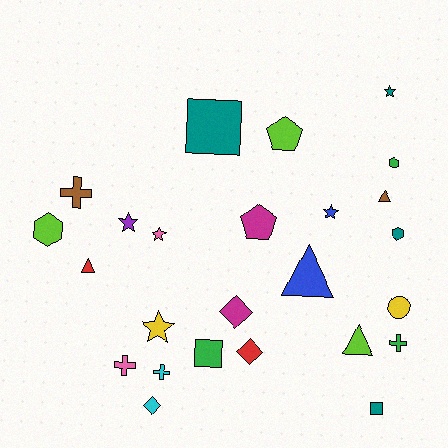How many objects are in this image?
There are 25 objects.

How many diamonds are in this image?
There are 3 diamonds.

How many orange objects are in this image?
There are no orange objects.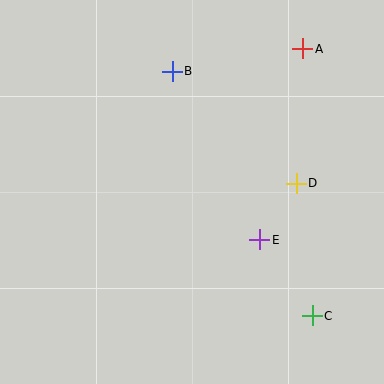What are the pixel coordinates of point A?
Point A is at (303, 49).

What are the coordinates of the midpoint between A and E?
The midpoint between A and E is at (281, 144).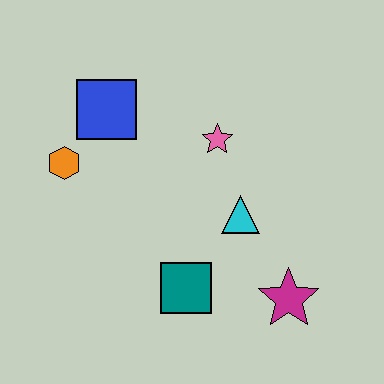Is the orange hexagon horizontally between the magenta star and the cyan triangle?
No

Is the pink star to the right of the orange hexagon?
Yes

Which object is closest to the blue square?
The orange hexagon is closest to the blue square.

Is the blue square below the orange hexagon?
No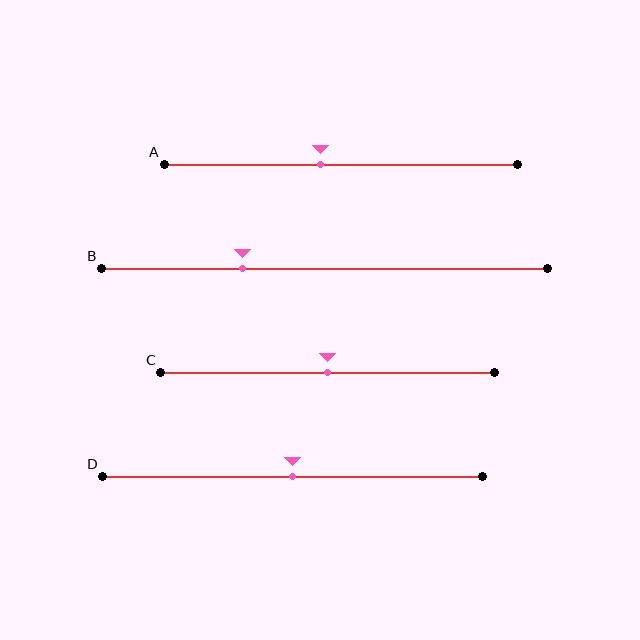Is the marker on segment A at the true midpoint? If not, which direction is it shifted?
No, the marker on segment A is shifted to the left by about 6% of the segment length.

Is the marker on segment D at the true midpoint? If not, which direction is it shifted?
Yes, the marker on segment D is at the true midpoint.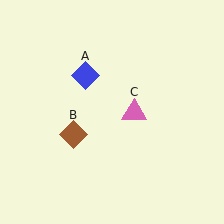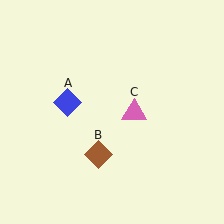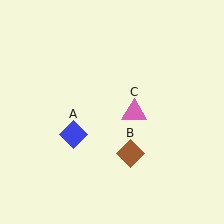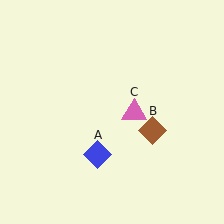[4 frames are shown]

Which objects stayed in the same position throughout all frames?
Pink triangle (object C) remained stationary.